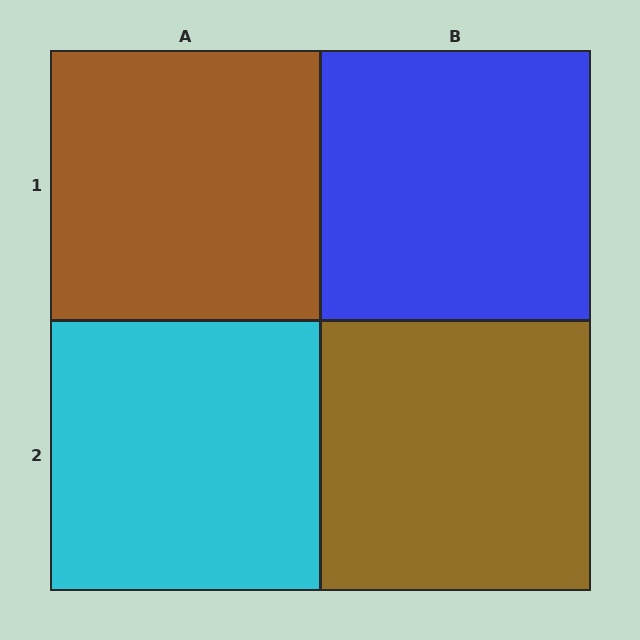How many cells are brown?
2 cells are brown.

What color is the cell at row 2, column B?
Brown.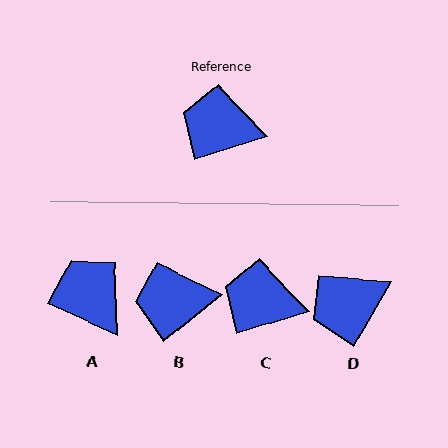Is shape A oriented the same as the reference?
No, it is off by about 41 degrees.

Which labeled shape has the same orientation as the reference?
C.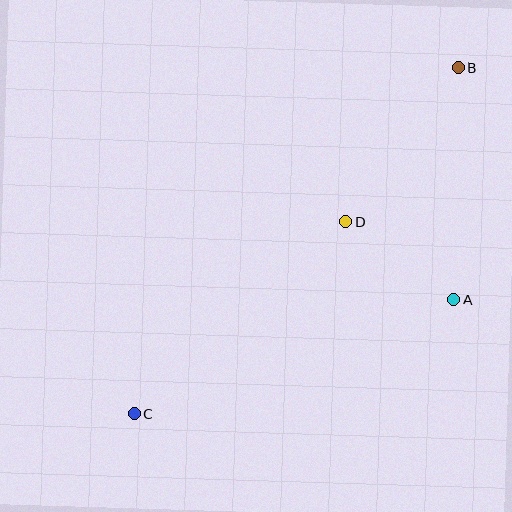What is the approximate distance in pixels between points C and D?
The distance between C and D is approximately 286 pixels.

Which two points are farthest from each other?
Points B and C are farthest from each other.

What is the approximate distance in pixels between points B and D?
The distance between B and D is approximately 191 pixels.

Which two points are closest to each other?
Points A and D are closest to each other.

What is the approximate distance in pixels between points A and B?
The distance between A and B is approximately 232 pixels.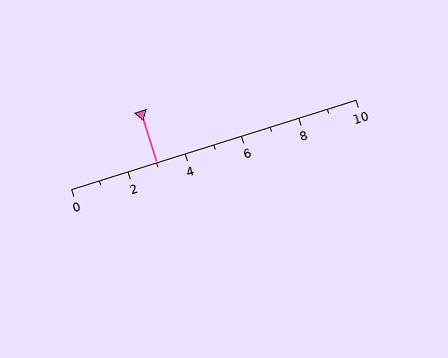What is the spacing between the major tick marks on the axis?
The major ticks are spaced 2 apart.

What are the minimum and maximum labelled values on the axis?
The axis runs from 0 to 10.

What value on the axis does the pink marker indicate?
The marker indicates approximately 3.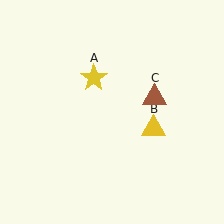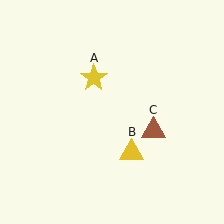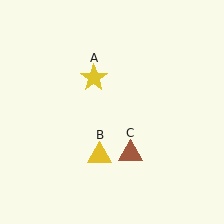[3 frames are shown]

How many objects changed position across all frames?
2 objects changed position: yellow triangle (object B), brown triangle (object C).